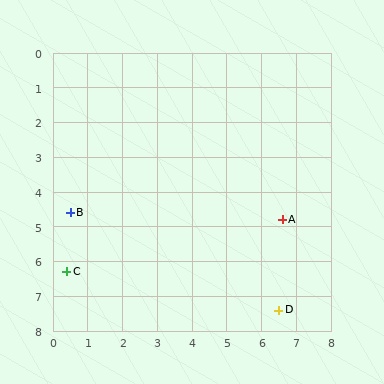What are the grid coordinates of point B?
Point B is at approximately (0.5, 4.6).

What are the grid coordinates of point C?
Point C is at approximately (0.4, 6.3).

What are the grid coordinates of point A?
Point A is at approximately (6.6, 4.8).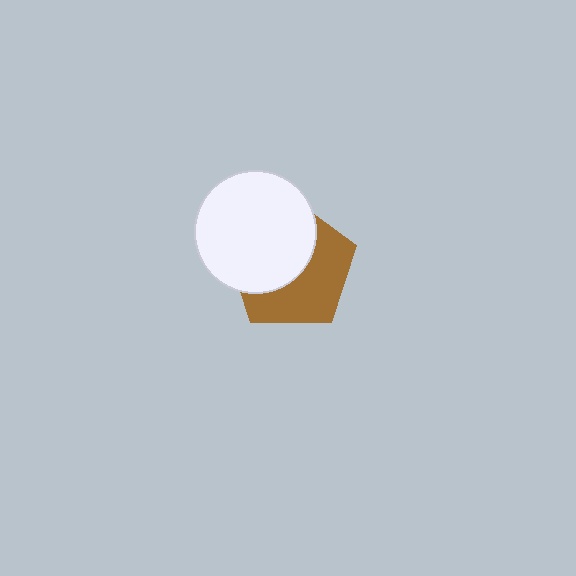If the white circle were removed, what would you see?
You would see the complete brown pentagon.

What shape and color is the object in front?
The object in front is a white circle.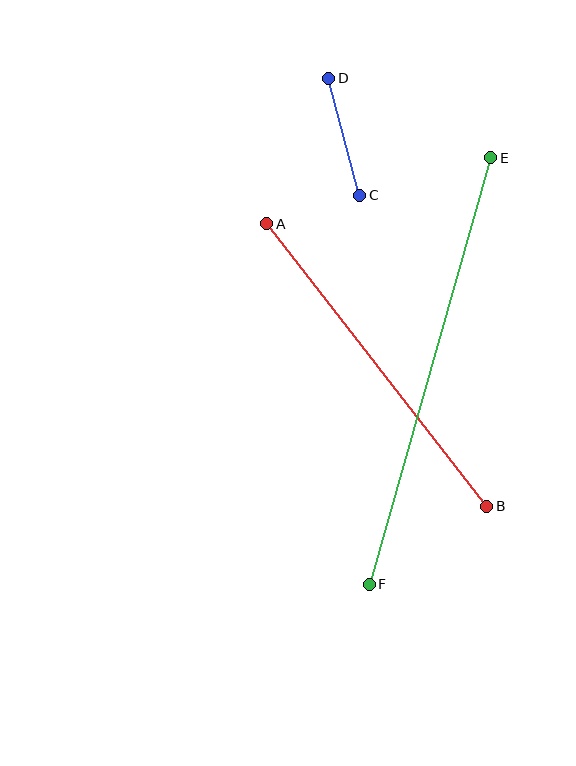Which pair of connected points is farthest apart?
Points E and F are farthest apart.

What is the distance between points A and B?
The distance is approximately 358 pixels.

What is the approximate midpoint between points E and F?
The midpoint is at approximately (430, 371) pixels.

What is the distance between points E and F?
The distance is approximately 443 pixels.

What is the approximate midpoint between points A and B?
The midpoint is at approximately (377, 365) pixels.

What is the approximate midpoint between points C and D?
The midpoint is at approximately (344, 137) pixels.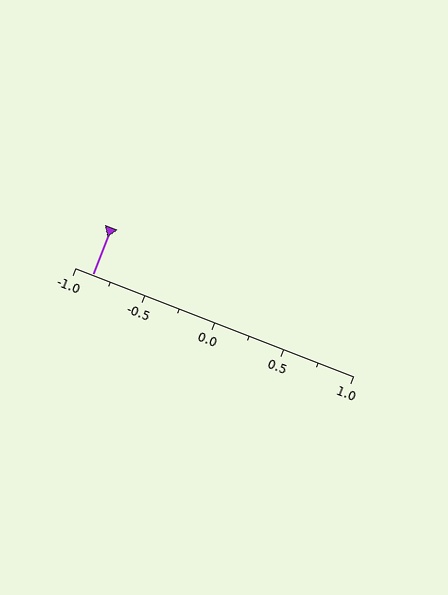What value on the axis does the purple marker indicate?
The marker indicates approximately -0.88.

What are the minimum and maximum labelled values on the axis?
The axis runs from -1.0 to 1.0.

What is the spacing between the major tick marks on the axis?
The major ticks are spaced 0.5 apart.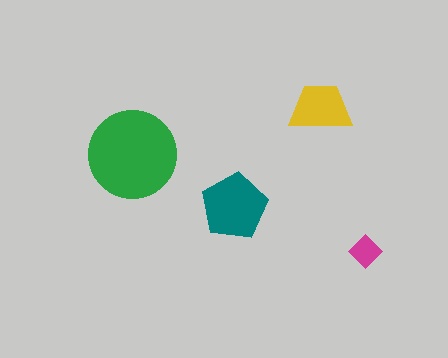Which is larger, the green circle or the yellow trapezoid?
The green circle.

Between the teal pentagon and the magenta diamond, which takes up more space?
The teal pentagon.